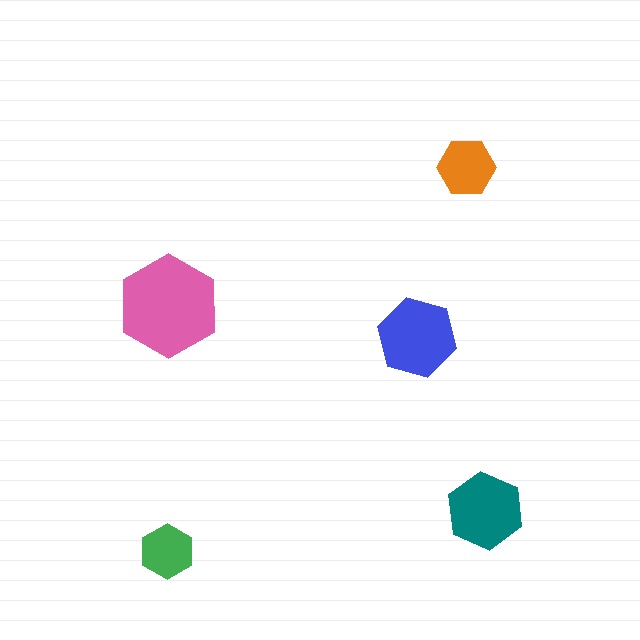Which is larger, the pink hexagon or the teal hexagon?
The pink one.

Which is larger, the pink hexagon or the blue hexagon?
The pink one.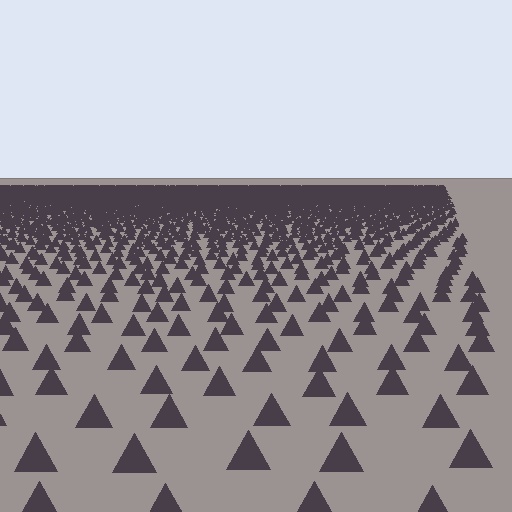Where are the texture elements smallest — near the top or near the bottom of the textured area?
Near the top.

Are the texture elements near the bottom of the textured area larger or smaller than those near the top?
Larger. Near the bottom, elements are closer to the viewer and appear at a bigger on-screen size.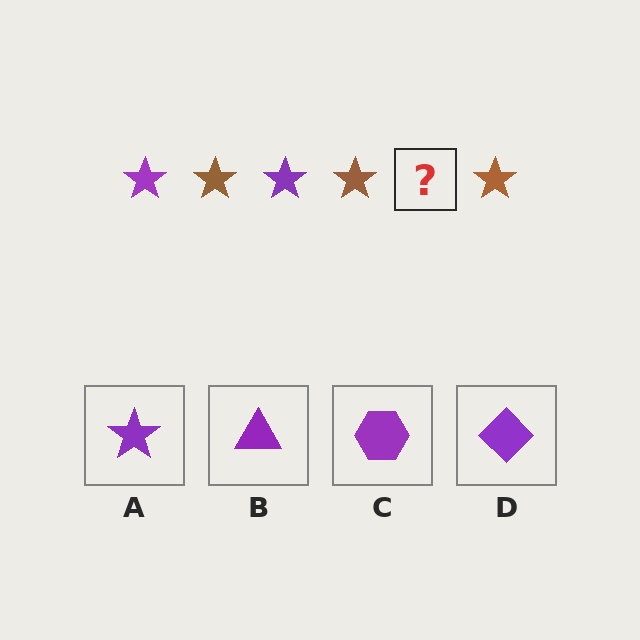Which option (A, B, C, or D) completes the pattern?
A.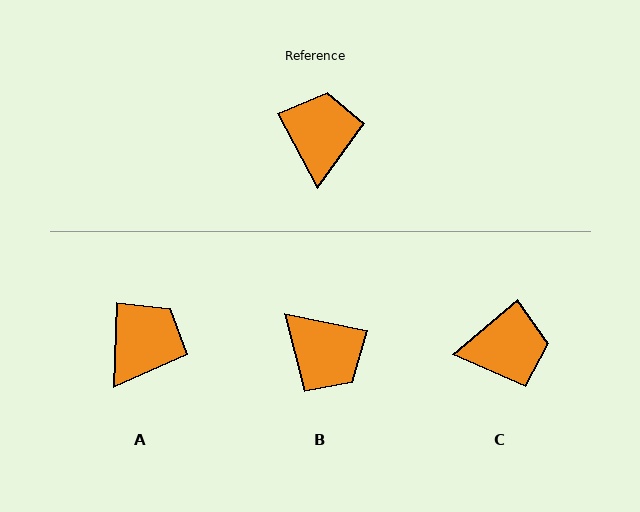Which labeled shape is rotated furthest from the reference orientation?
B, about 129 degrees away.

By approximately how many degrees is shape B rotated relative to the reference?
Approximately 129 degrees clockwise.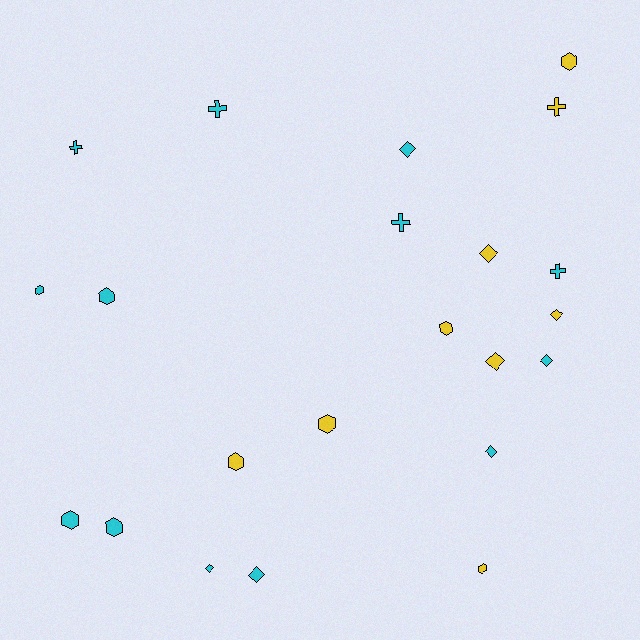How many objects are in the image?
There are 22 objects.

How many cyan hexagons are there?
There are 4 cyan hexagons.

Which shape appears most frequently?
Hexagon, with 9 objects.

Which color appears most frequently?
Cyan, with 13 objects.